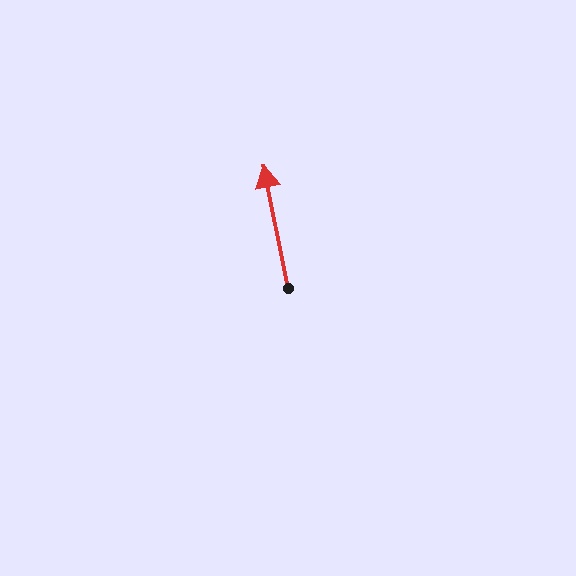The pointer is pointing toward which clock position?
Roughly 12 o'clock.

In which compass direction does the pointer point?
North.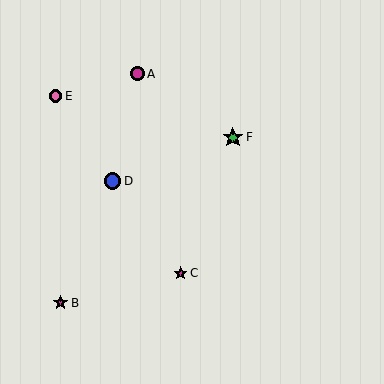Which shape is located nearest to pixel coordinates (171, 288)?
The magenta star (labeled C) at (181, 273) is nearest to that location.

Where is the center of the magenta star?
The center of the magenta star is at (60, 303).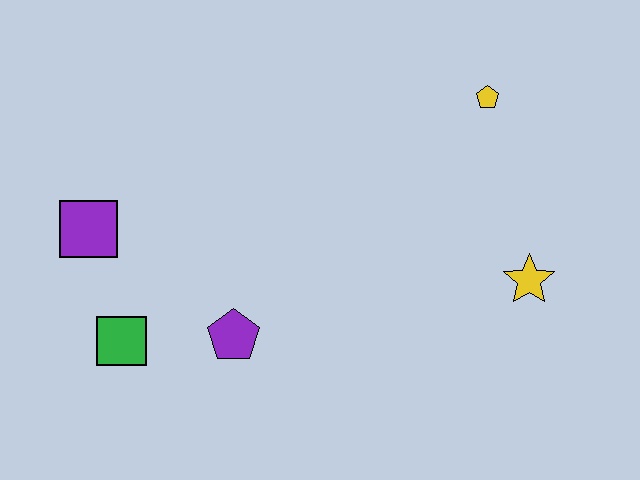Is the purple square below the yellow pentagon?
Yes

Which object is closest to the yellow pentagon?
The yellow star is closest to the yellow pentagon.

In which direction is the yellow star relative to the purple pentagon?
The yellow star is to the right of the purple pentagon.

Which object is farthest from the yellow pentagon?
The green square is farthest from the yellow pentagon.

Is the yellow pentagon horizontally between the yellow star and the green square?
Yes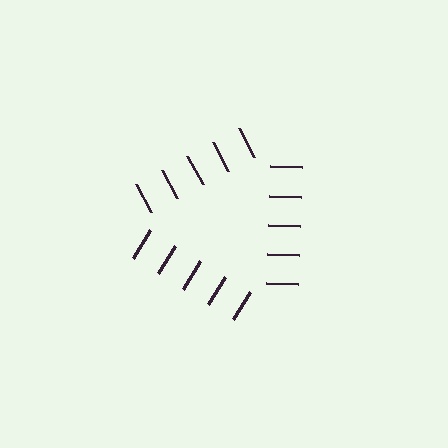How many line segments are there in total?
15 — 5 along each of the 3 edges.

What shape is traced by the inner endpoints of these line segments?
An illusory triangle — the line segments terminate on its edges but no continuous stroke is drawn.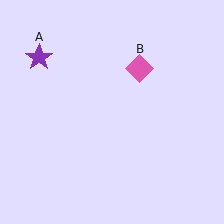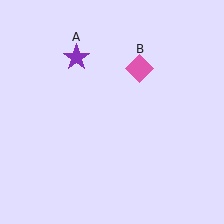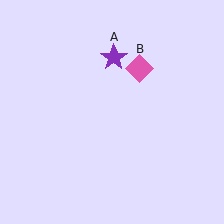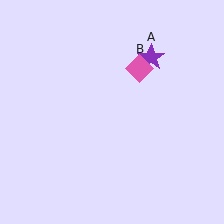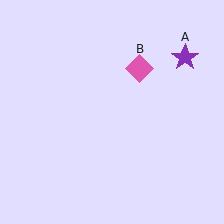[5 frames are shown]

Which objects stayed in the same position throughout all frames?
Pink diamond (object B) remained stationary.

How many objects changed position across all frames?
1 object changed position: purple star (object A).